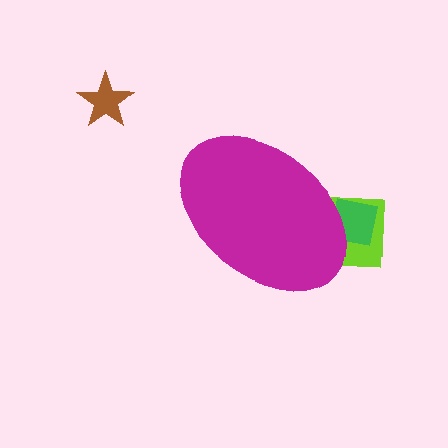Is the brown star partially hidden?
No, the brown star is fully visible.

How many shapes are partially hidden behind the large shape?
3 shapes are partially hidden.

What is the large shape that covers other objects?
A magenta ellipse.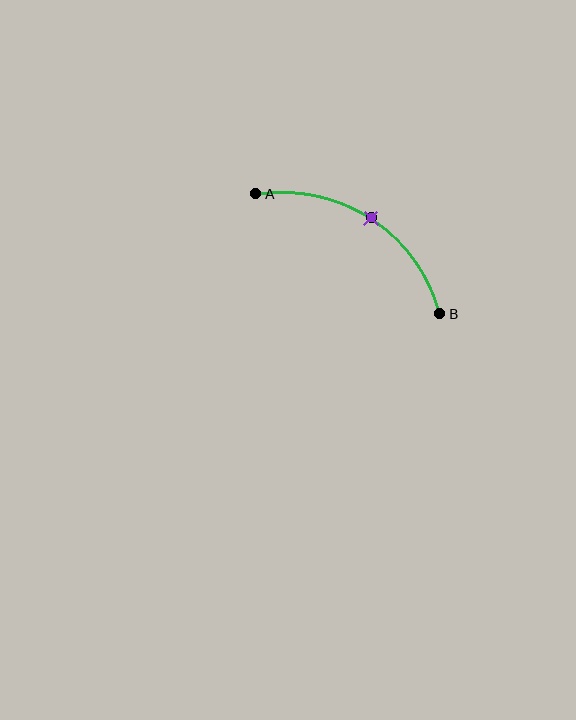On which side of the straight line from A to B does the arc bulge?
The arc bulges above the straight line connecting A and B.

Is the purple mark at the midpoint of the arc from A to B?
Yes. The purple mark lies on the arc at equal arc-length from both A and B — it is the arc midpoint.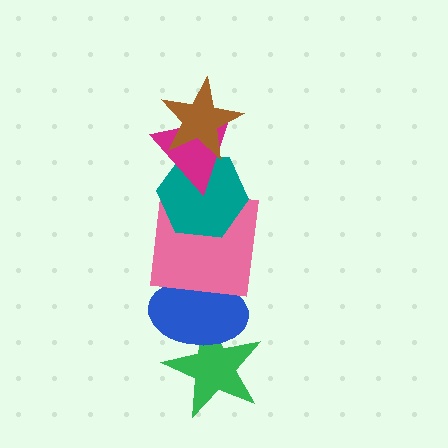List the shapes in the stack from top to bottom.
From top to bottom: the brown star, the magenta triangle, the teal hexagon, the pink square, the blue ellipse, the green star.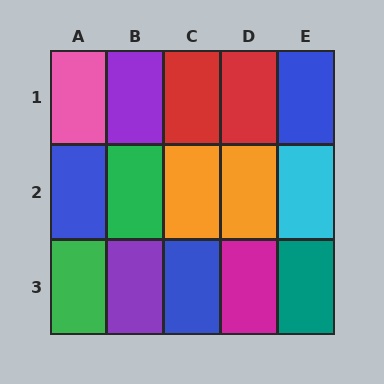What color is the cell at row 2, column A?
Blue.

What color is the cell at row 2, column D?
Orange.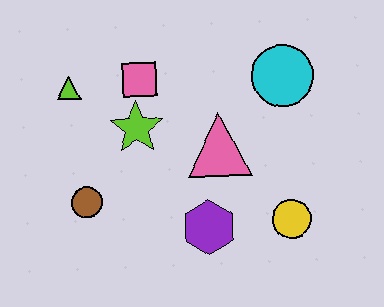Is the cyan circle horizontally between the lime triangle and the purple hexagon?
No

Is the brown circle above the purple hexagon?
Yes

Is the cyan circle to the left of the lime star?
No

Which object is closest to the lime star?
The pink square is closest to the lime star.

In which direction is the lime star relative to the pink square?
The lime star is below the pink square.